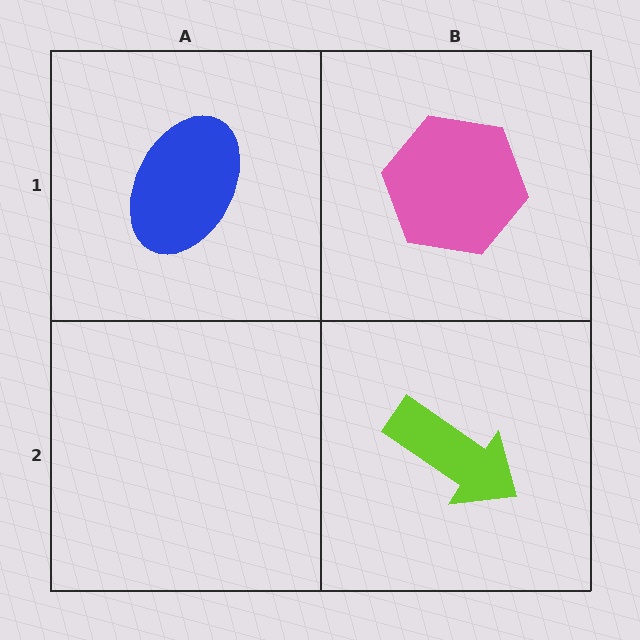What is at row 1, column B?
A pink hexagon.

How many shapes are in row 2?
1 shape.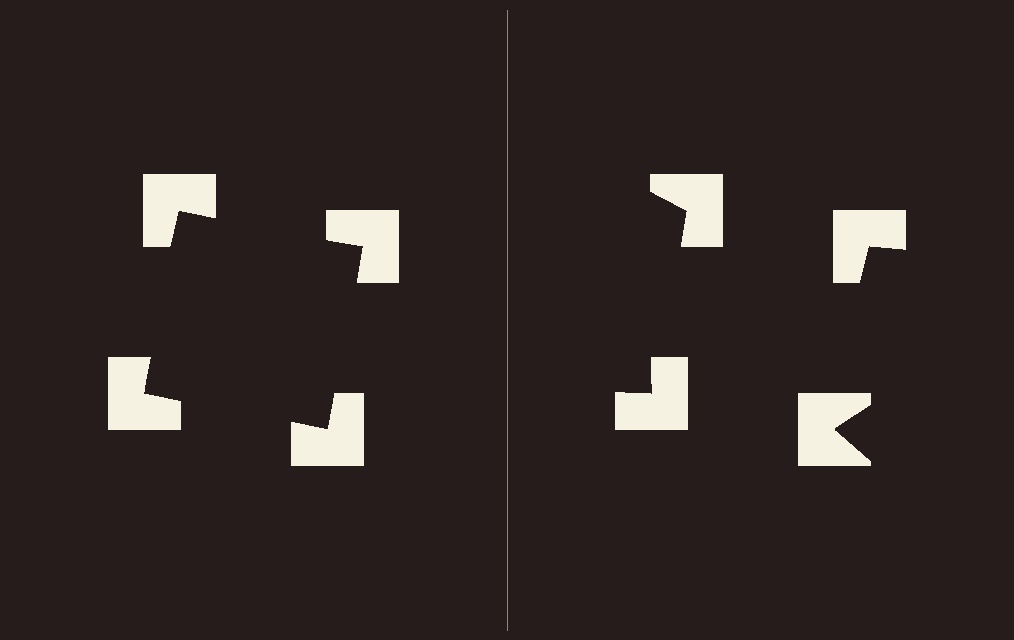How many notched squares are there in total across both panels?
8 — 4 on each side.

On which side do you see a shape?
An illusory square appears on the left side. On the right side the wedge cuts are rotated, so no coherent shape forms.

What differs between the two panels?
The notched squares are positioned identically on both sides; only the wedge orientations differ. On the left they align to a square; on the right they are misaligned.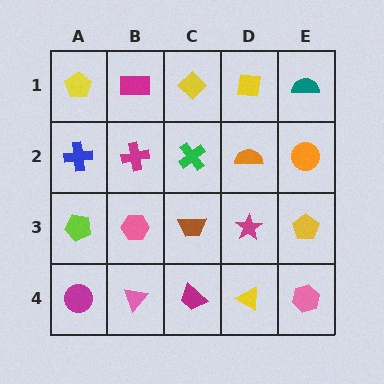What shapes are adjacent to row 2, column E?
A teal semicircle (row 1, column E), a yellow pentagon (row 3, column E), an orange semicircle (row 2, column D).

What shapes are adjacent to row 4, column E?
A yellow pentagon (row 3, column E), a yellow triangle (row 4, column D).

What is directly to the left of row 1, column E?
A yellow square.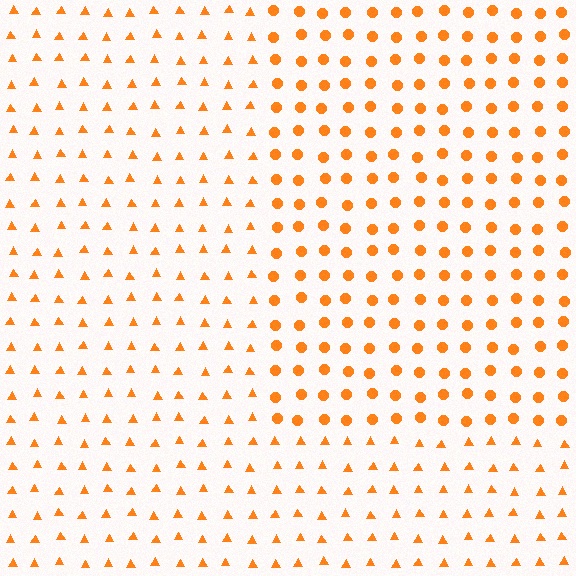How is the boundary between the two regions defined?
The boundary is defined by a change in element shape: circles inside vs. triangles outside. All elements share the same color and spacing.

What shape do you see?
I see a rectangle.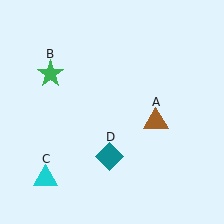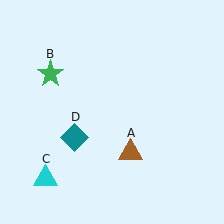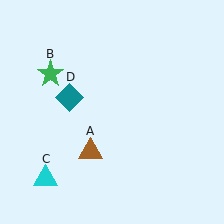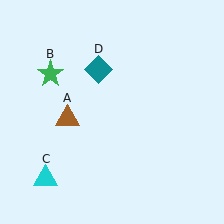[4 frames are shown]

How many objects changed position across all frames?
2 objects changed position: brown triangle (object A), teal diamond (object D).